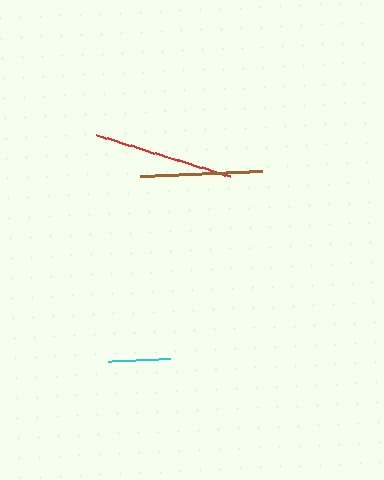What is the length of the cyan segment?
The cyan segment is approximately 62 pixels long.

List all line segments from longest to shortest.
From longest to shortest: red, brown, cyan.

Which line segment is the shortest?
The cyan line is the shortest at approximately 62 pixels.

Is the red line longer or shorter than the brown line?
The red line is longer than the brown line.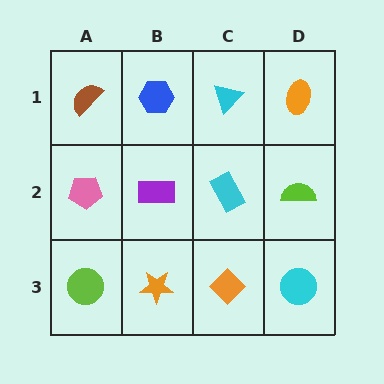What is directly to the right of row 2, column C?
A lime semicircle.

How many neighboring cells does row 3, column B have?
3.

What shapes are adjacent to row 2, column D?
An orange ellipse (row 1, column D), a cyan circle (row 3, column D), a cyan rectangle (row 2, column C).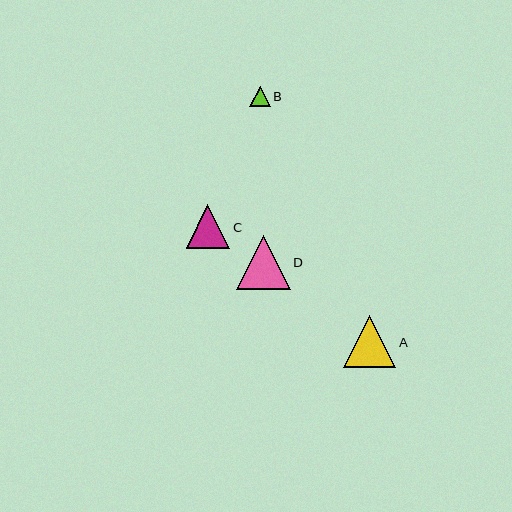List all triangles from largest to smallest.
From largest to smallest: D, A, C, B.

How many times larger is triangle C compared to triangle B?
Triangle C is approximately 2.1 times the size of triangle B.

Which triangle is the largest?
Triangle D is the largest with a size of approximately 54 pixels.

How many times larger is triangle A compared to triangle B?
Triangle A is approximately 2.6 times the size of triangle B.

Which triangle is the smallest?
Triangle B is the smallest with a size of approximately 20 pixels.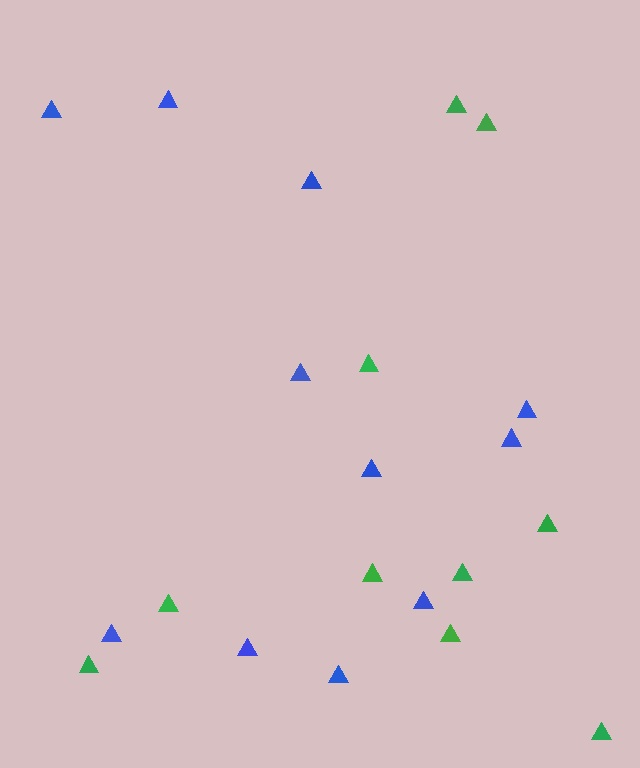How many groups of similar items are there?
There are 2 groups: one group of green triangles (10) and one group of blue triangles (11).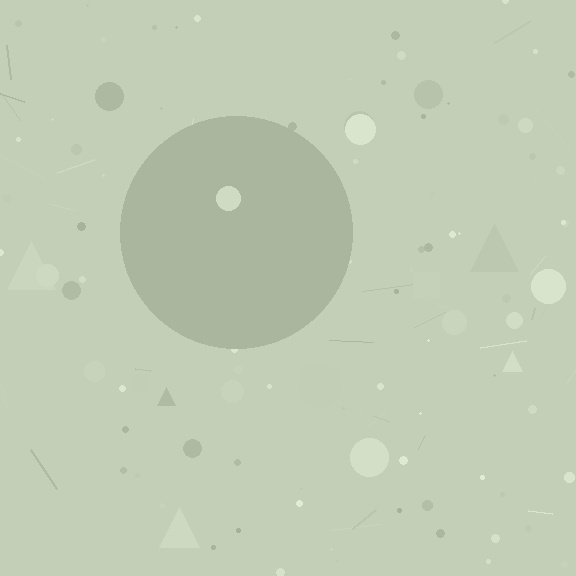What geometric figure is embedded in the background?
A circle is embedded in the background.